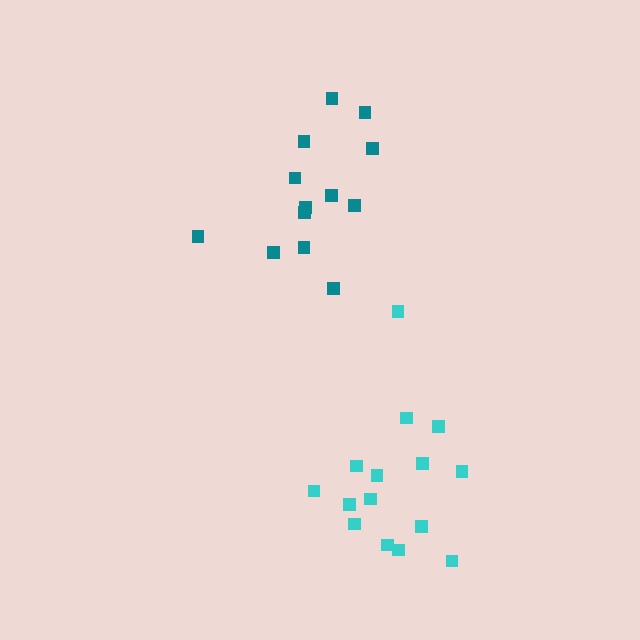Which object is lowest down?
The cyan cluster is bottommost.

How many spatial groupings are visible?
There are 2 spatial groupings.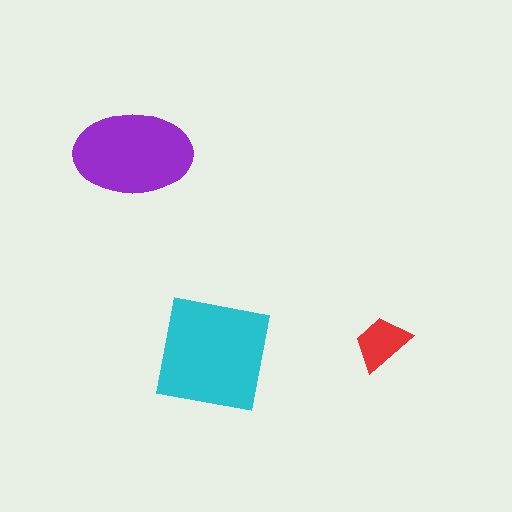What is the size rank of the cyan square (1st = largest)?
1st.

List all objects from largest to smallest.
The cyan square, the purple ellipse, the red trapezoid.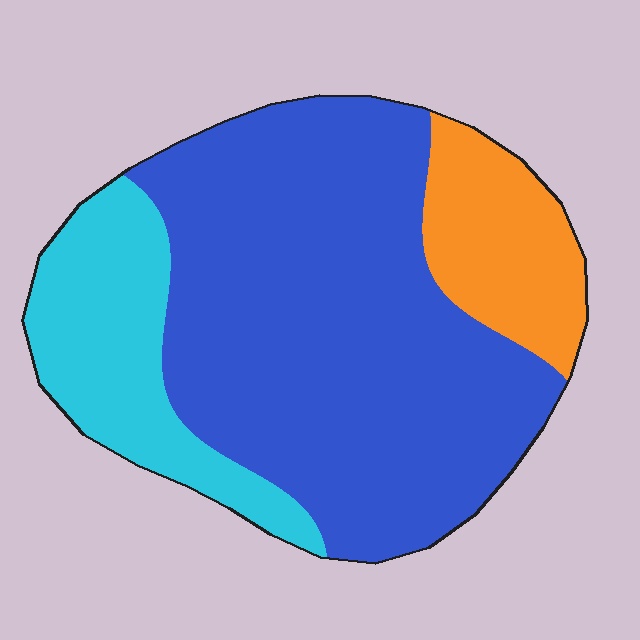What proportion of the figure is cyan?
Cyan covers roughly 20% of the figure.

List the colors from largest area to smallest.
From largest to smallest: blue, cyan, orange.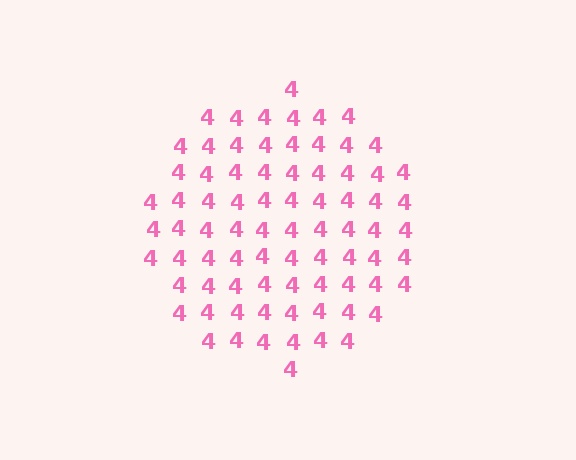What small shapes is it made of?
It is made of small digit 4's.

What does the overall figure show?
The overall figure shows a circle.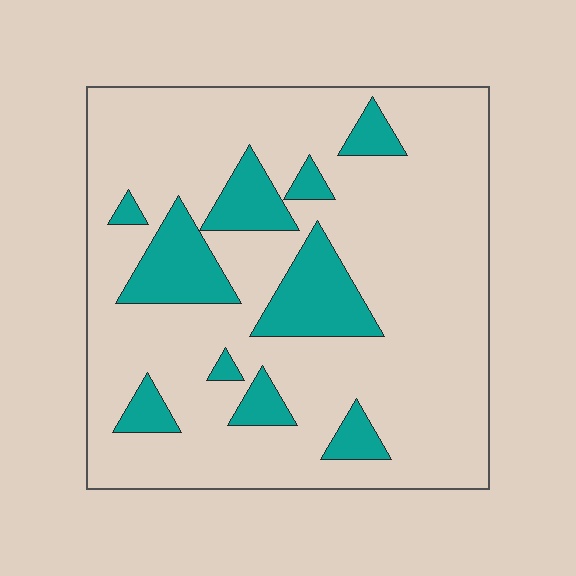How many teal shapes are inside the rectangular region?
10.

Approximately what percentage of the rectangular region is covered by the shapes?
Approximately 20%.